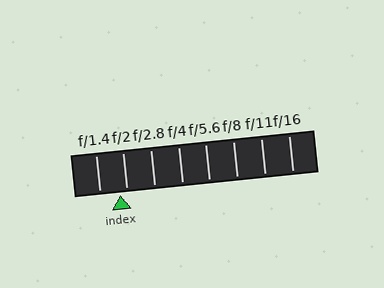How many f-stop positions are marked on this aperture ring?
There are 8 f-stop positions marked.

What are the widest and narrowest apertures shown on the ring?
The widest aperture shown is f/1.4 and the narrowest is f/16.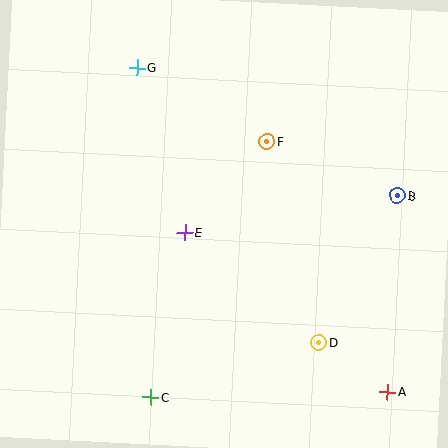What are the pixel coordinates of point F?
Point F is at (267, 141).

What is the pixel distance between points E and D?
The distance between E and D is 174 pixels.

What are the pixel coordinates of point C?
Point C is at (151, 397).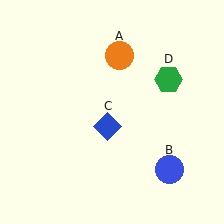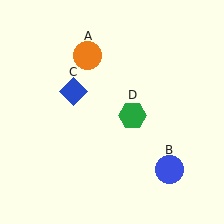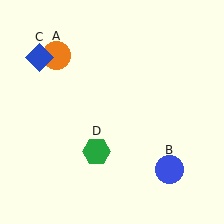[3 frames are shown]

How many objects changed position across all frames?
3 objects changed position: orange circle (object A), blue diamond (object C), green hexagon (object D).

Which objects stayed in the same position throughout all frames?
Blue circle (object B) remained stationary.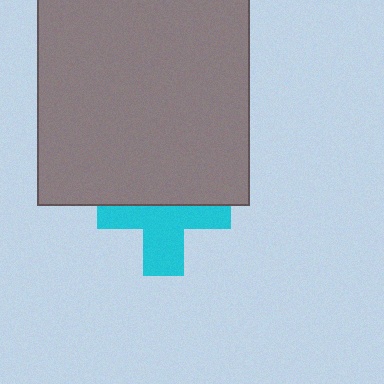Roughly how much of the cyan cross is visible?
About half of it is visible (roughly 55%).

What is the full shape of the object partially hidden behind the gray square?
The partially hidden object is a cyan cross.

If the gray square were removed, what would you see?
You would see the complete cyan cross.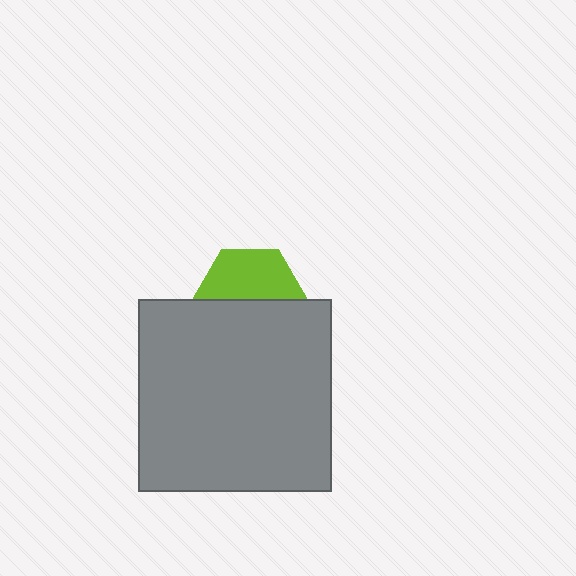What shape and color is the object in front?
The object in front is a gray square.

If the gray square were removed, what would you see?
You would see the complete lime hexagon.